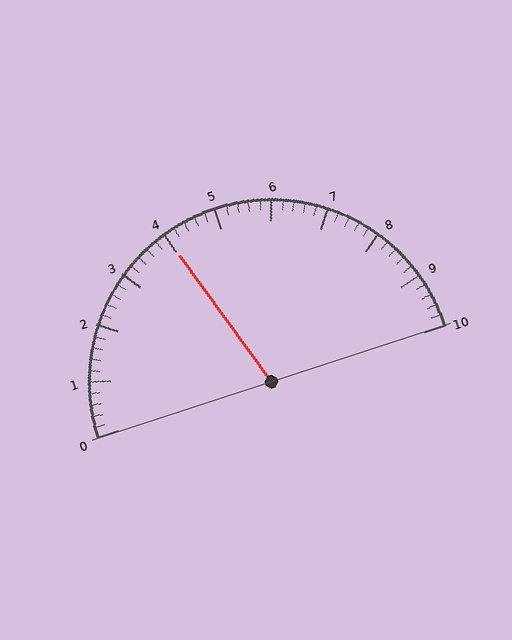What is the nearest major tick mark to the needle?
The nearest major tick mark is 4.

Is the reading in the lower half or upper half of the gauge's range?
The reading is in the lower half of the range (0 to 10).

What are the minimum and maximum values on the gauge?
The gauge ranges from 0 to 10.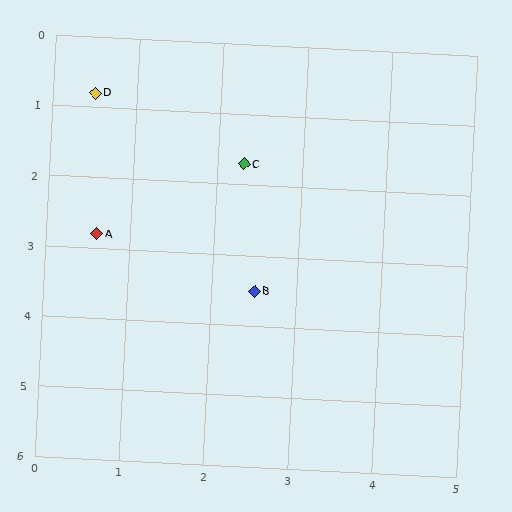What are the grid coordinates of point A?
Point A is at approximately (0.6, 2.8).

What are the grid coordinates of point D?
Point D is at approximately (0.5, 0.8).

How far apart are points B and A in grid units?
Points B and A are about 2.0 grid units apart.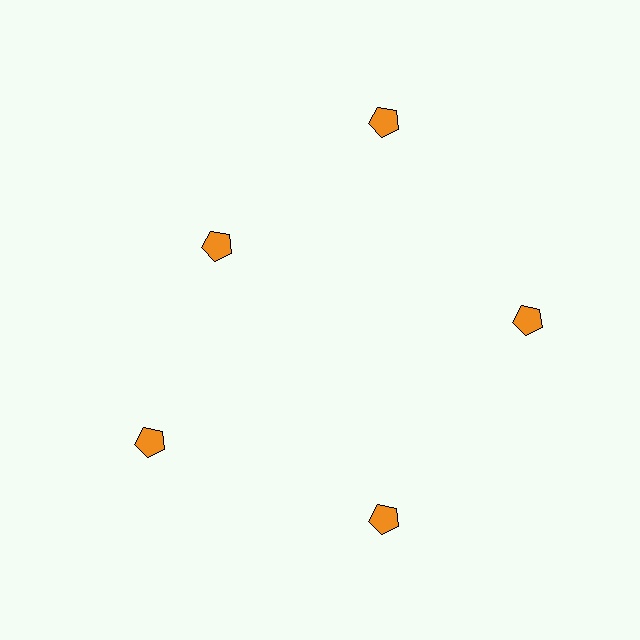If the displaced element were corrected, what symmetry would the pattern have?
It would have 5-fold rotational symmetry — the pattern would map onto itself every 72 degrees.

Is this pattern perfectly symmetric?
No. The 5 orange pentagons are arranged in a ring, but one element near the 10 o'clock position is pulled inward toward the center, breaking the 5-fold rotational symmetry.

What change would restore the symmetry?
The symmetry would be restored by moving it outward, back onto the ring so that all 5 pentagons sit at equal angles and equal distance from the center.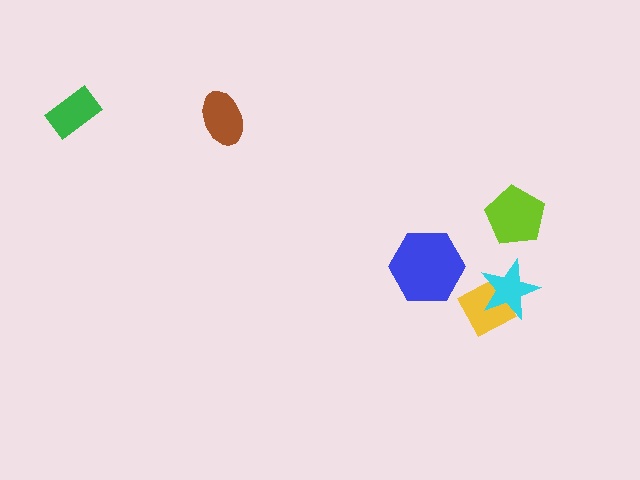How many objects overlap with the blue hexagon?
0 objects overlap with the blue hexagon.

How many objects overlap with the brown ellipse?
0 objects overlap with the brown ellipse.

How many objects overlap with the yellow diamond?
1 object overlaps with the yellow diamond.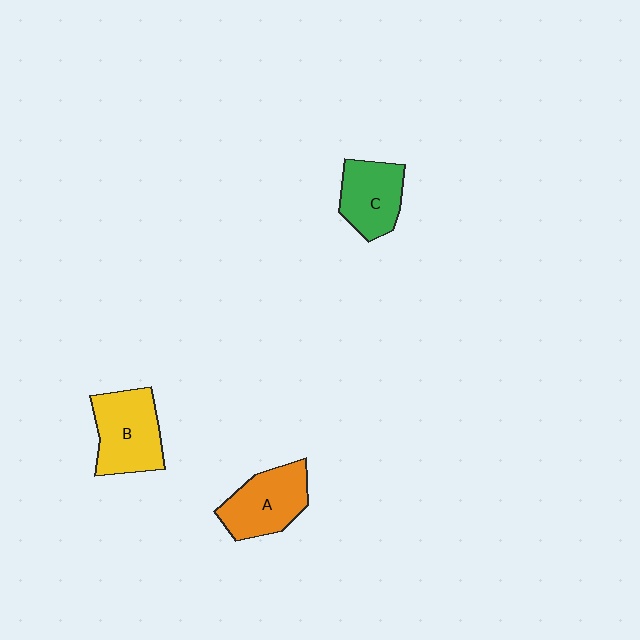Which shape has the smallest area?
Shape C (green).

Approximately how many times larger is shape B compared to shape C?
Approximately 1.2 times.